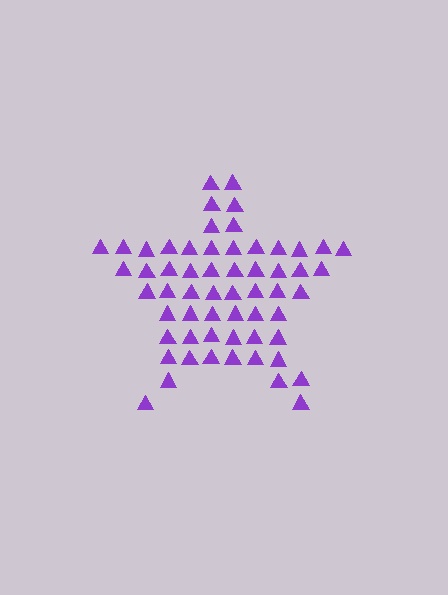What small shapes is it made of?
It is made of small triangles.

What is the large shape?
The large shape is a star.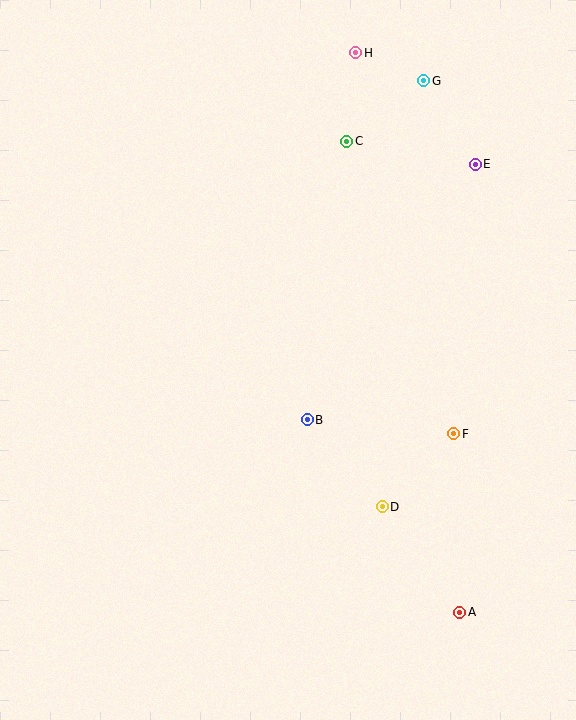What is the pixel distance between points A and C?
The distance between A and C is 484 pixels.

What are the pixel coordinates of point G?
Point G is at (424, 81).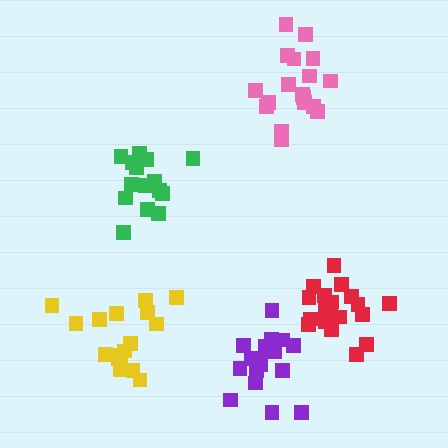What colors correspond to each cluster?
The clusters are colored: pink, green, yellow, purple, red.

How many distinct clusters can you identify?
There are 5 distinct clusters.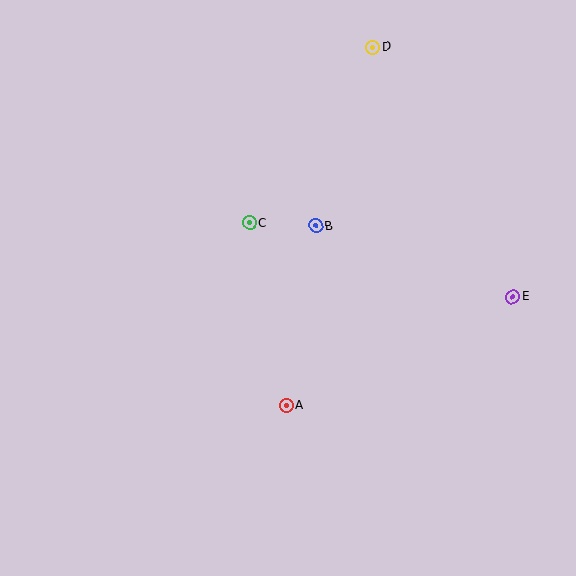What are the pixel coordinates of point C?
Point C is at (250, 223).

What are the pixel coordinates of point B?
Point B is at (316, 226).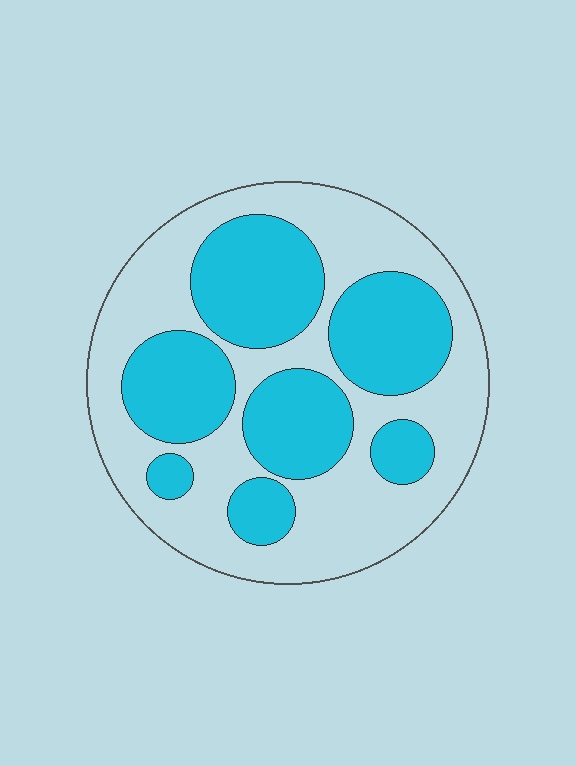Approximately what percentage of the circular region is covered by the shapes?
Approximately 45%.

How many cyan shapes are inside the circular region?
7.